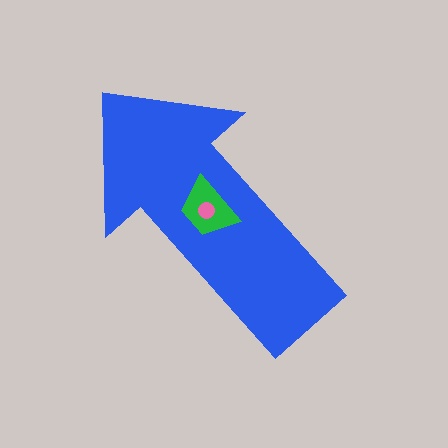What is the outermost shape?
The blue arrow.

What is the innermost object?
The pink circle.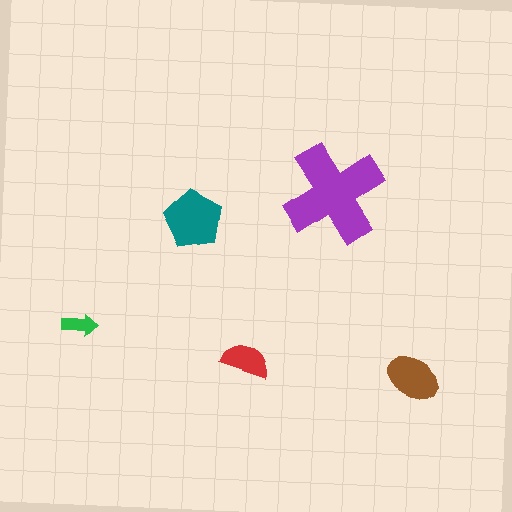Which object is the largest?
The purple cross.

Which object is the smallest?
The green arrow.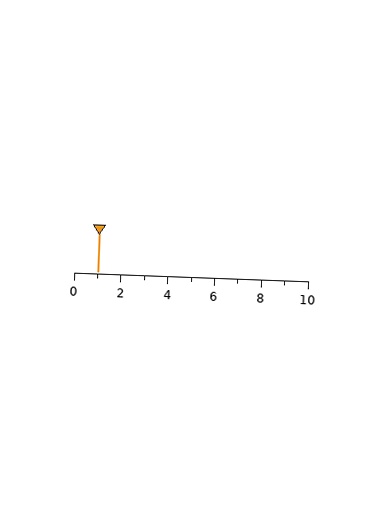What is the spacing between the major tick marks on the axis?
The major ticks are spaced 2 apart.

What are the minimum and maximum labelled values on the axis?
The axis runs from 0 to 10.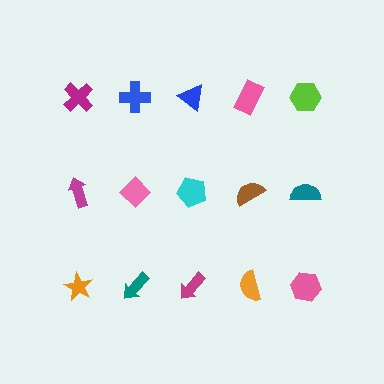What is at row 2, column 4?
A brown semicircle.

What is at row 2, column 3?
A cyan pentagon.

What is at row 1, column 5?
A lime hexagon.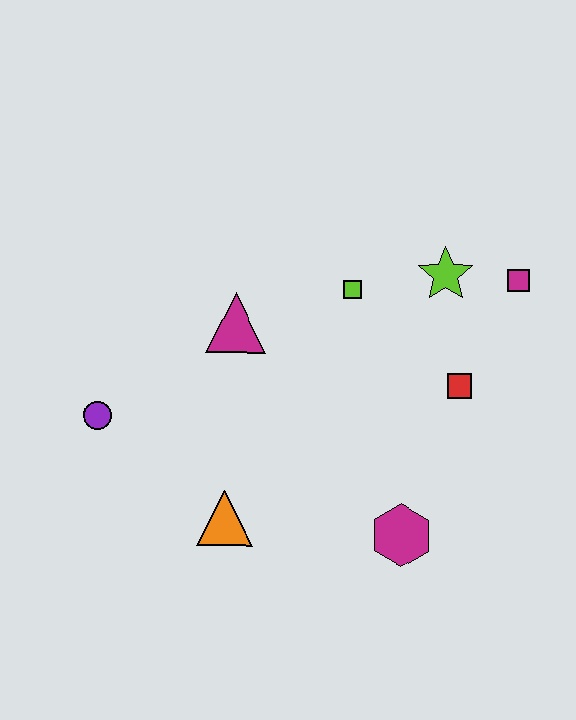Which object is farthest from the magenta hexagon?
The purple circle is farthest from the magenta hexagon.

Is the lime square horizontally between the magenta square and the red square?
No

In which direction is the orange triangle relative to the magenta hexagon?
The orange triangle is to the left of the magenta hexagon.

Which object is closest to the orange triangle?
The purple circle is closest to the orange triangle.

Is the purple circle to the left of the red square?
Yes